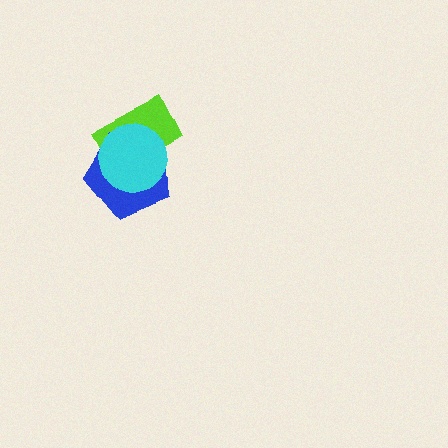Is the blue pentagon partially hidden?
Yes, it is partially covered by another shape.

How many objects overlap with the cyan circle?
2 objects overlap with the cyan circle.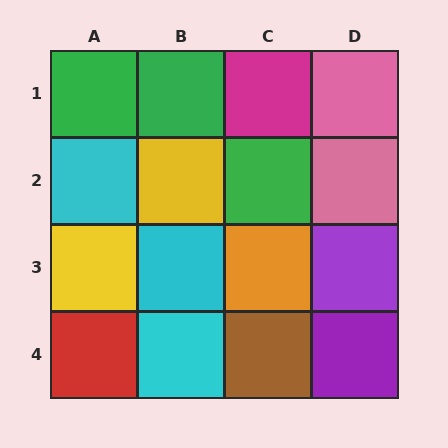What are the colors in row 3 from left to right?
Yellow, cyan, orange, purple.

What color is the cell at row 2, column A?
Cyan.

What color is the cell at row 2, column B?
Yellow.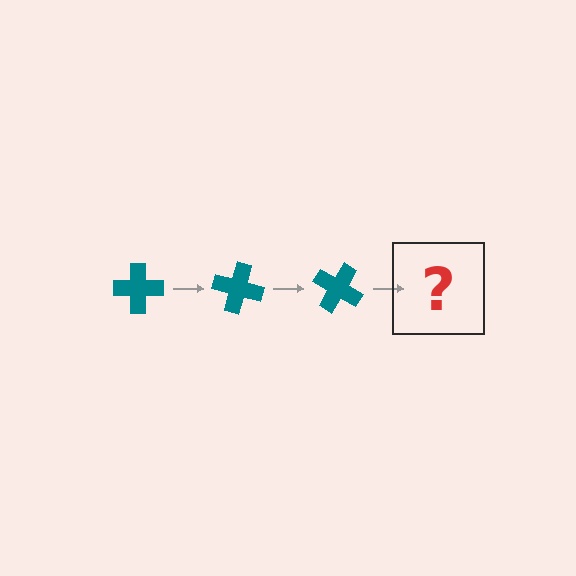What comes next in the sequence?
The next element should be a teal cross rotated 45 degrees.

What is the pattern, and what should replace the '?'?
The pattern is that the cross rotates 15 degrees each step. The '?' should be a teal cross rotated 45 degrees.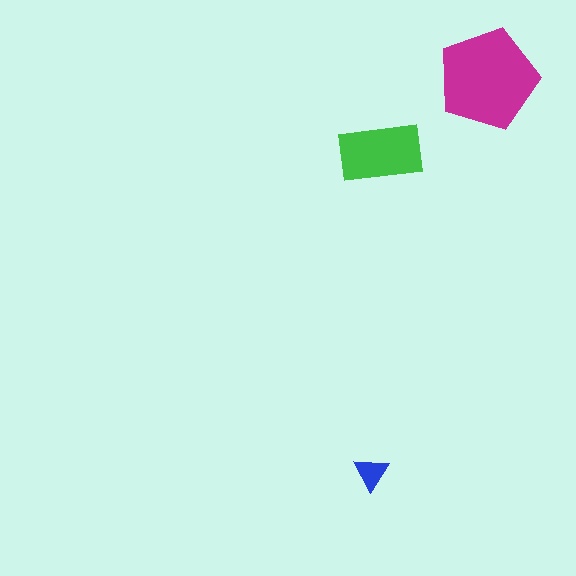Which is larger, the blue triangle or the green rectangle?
The green rectangle.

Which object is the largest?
The magenta pentagon.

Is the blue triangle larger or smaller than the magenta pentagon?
Smaller.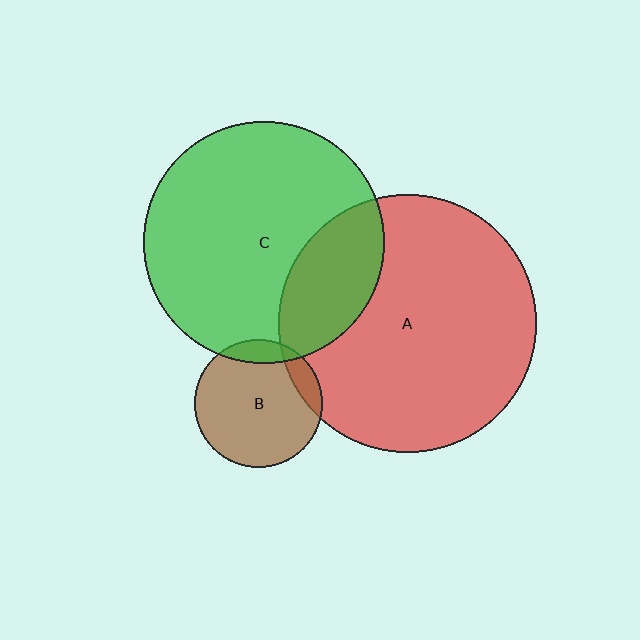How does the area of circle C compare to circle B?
Approximately 3.6 times.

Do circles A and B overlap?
Yes.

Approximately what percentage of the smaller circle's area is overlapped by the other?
Approximately 10%.